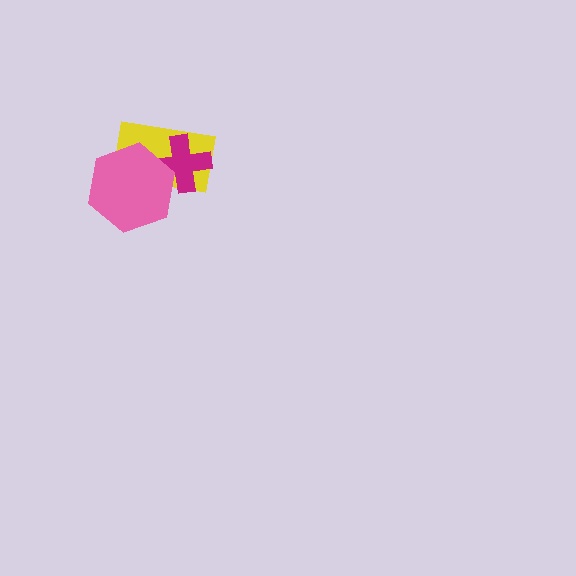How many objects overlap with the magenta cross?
2 objects overlap with the magenta cross.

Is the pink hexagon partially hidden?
No, no other shape covers it.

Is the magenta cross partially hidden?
Yes, it is partially covered by another shape.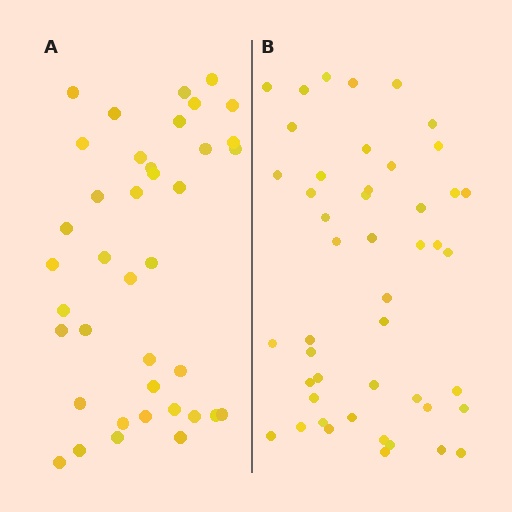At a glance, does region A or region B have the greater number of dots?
Region B (the right region) has more dots.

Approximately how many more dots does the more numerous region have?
Region B has roughly 8 or so more dots than region A.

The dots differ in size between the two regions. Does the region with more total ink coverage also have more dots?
No. Region A has more total ink coverage because its dots are larger, but region B actually contains more individual dots. Total area can be misleading — the number of items is what matters here.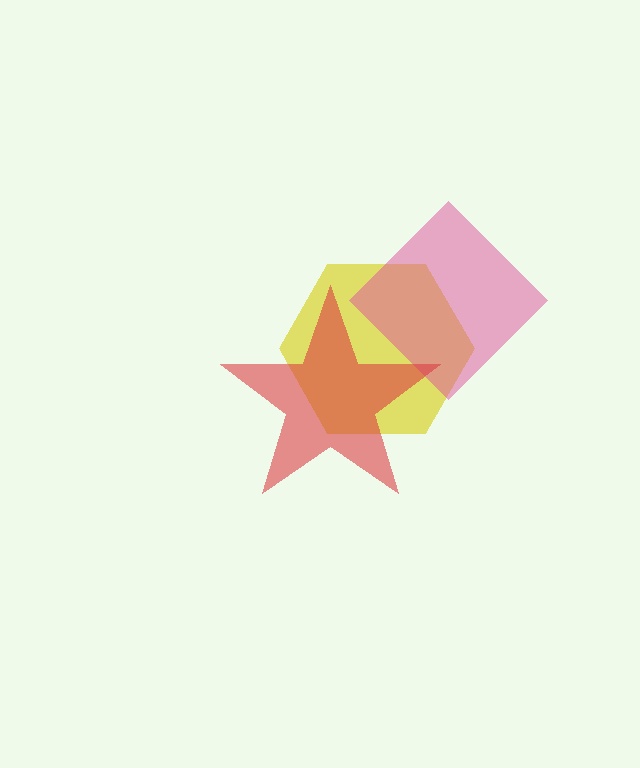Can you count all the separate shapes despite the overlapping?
Yes, there are 3 separate shapes.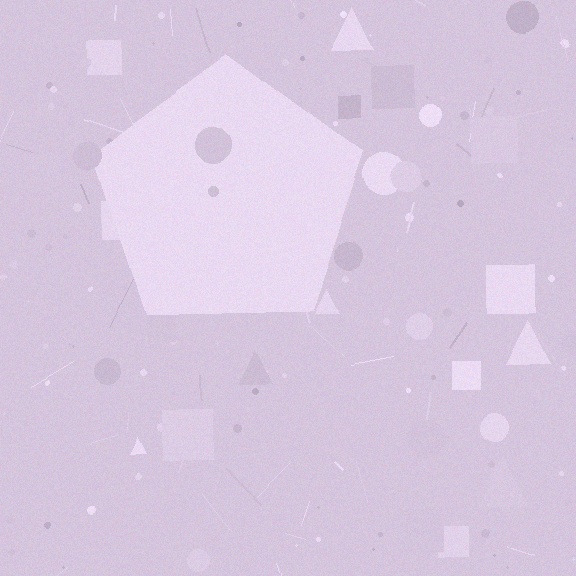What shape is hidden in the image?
A pentagon is hidden in the image.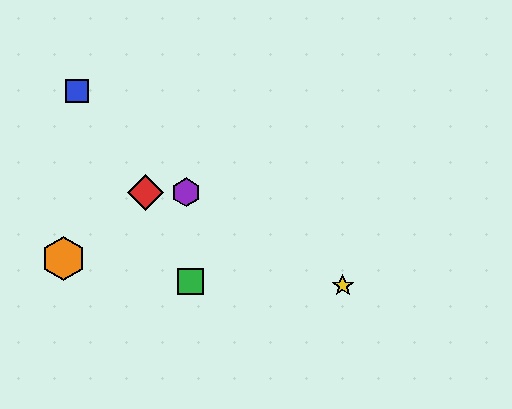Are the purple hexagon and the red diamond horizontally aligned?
Yes, both are at y≈192.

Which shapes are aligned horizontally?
The red diamond, the purple hexagon are aligned horizontally.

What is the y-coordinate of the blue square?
The blue square is at y≈91.